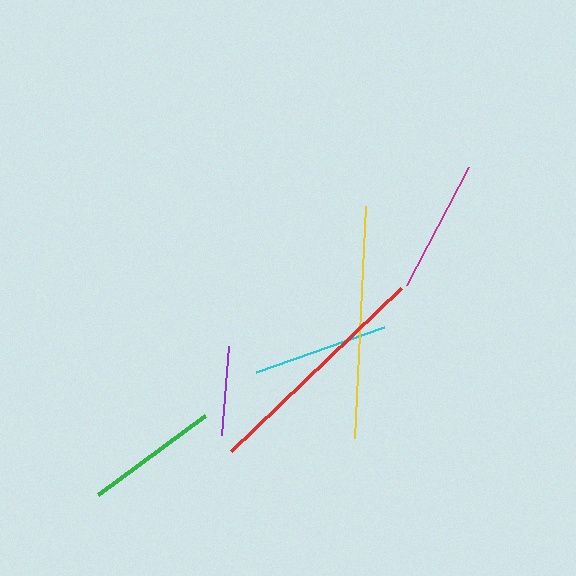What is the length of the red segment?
The red segment is approximately 236 pixels long.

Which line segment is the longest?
The red line is the longest at approximately 236 pixels.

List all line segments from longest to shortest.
From longest to shortest: red, yellow, cyan, magenta, green, purple.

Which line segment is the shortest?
The purple line is the shortest at approximately 89 pixels.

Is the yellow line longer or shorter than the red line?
The red line is longer than the yellow line.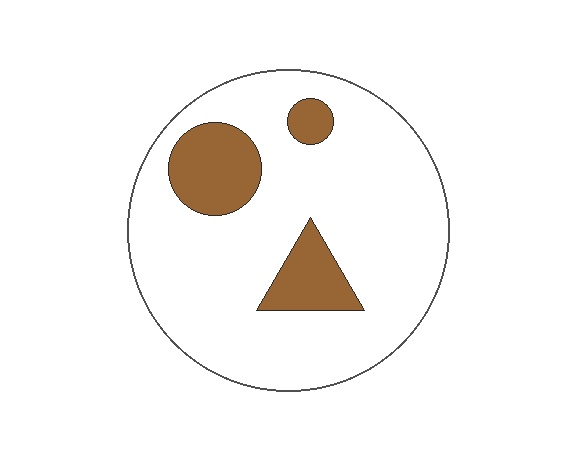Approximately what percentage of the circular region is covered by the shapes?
Approximately 15%.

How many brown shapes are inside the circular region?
3.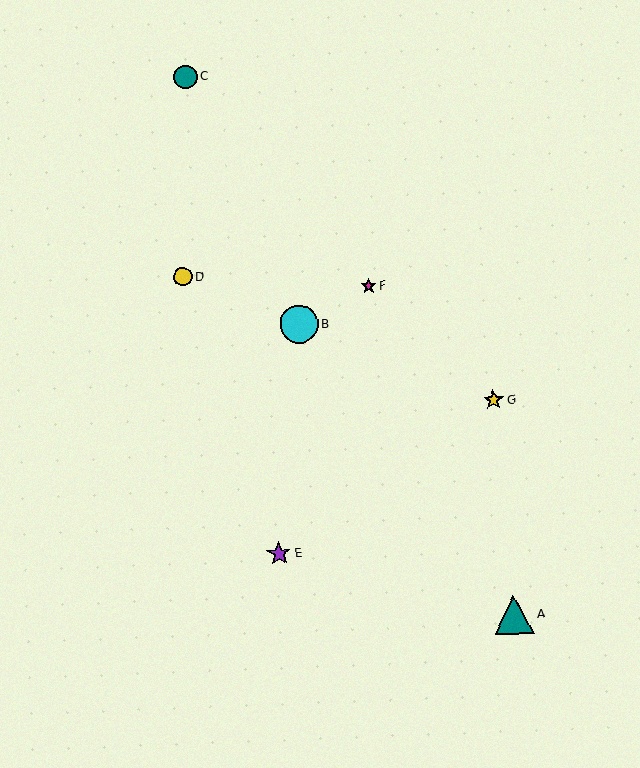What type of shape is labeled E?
Shape E is a purple star.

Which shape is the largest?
The teal triangle (labeled A) is the largest.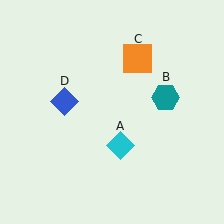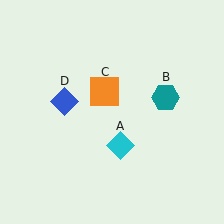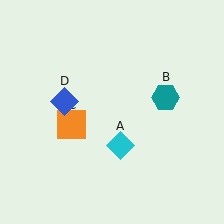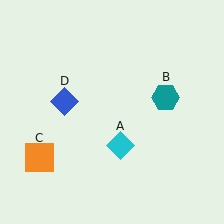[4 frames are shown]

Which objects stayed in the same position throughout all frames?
Cyan diamond (object A) and teal hexagon (object B) and blue diamond (object D) remained stationary.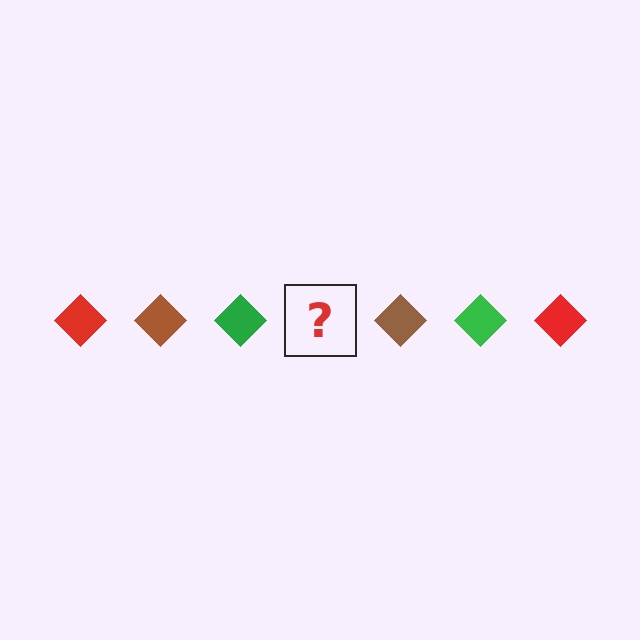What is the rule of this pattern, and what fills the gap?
The rule is that the pattern cycles through red, brown, green diamonds. The gap should be filled with a red diamond.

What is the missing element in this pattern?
The missing element is a red diamond.